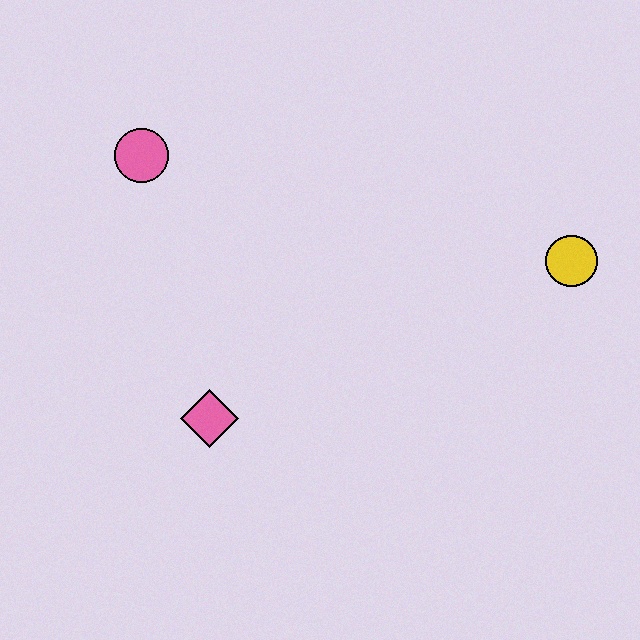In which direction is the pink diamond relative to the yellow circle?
The pink diamond is to the left of the yellow circle.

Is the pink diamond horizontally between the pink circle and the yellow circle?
Yes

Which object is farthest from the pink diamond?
The yellow circle is farthest from the pink diamond.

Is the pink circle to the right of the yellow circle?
No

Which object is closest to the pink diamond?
The pink circle is closest to the pink diamond.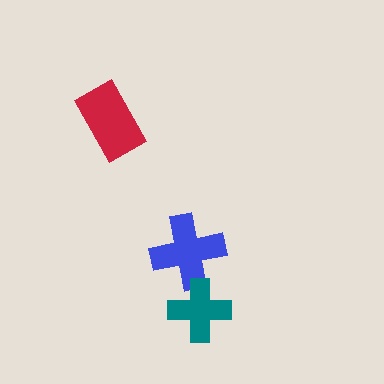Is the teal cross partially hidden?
No, no other shape covers it.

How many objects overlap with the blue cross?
1 object overlaps with the blue cross.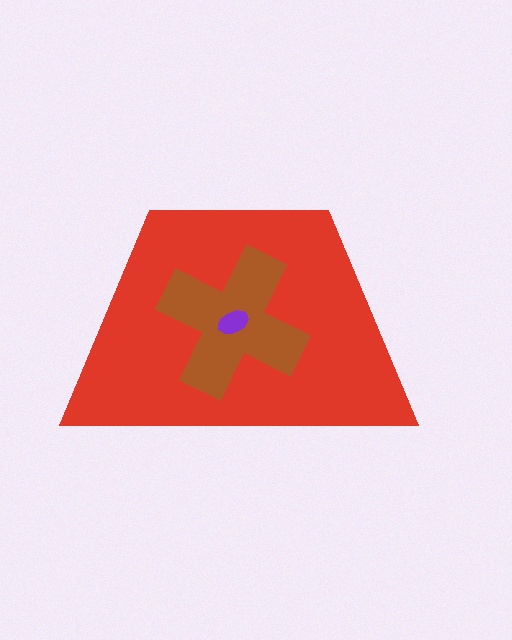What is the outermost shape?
The red trapezoid.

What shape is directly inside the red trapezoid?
The brown cross.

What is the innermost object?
The purple ellipse.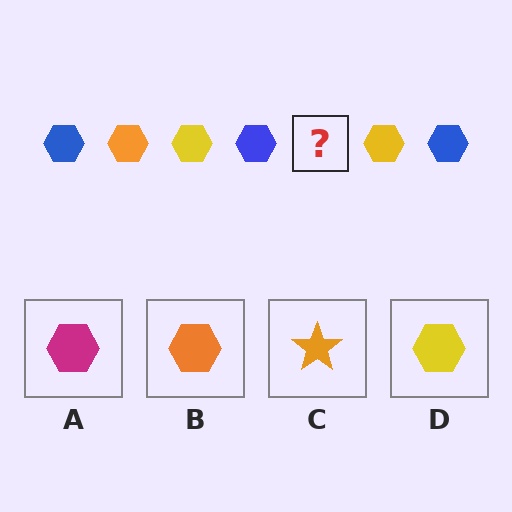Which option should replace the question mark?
Option B.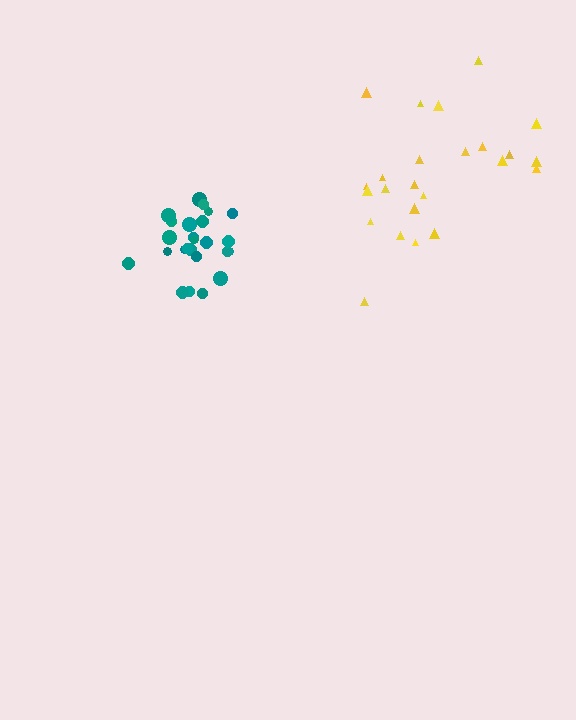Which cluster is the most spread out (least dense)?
Yellow.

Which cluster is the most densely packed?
Teal.